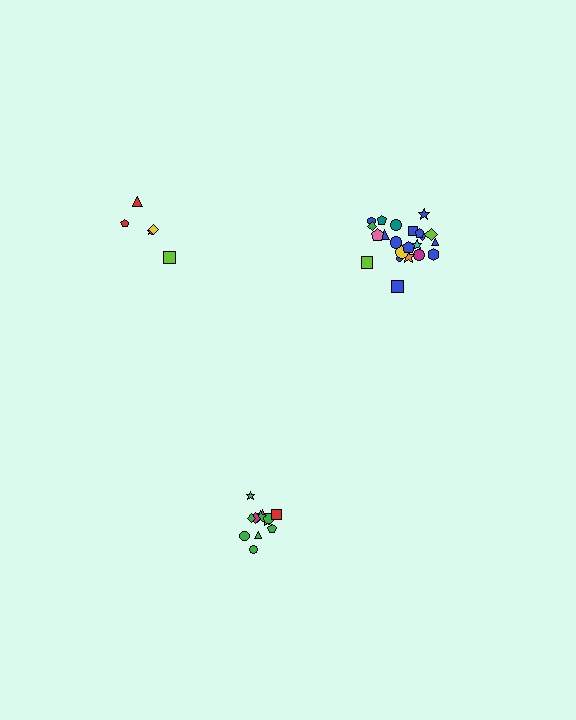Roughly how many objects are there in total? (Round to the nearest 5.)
Roughly 40 objects in total.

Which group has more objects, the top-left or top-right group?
The top-right group.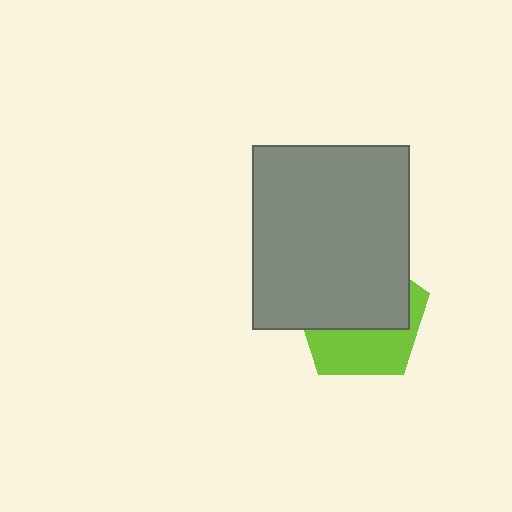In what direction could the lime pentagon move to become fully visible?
The lime pentagon could move down. That would shift it out from behind the gray rectangle entirely.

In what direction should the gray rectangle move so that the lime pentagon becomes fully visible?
The gray rectangle should move up. That is the shortest direction to clear the overlap and leave the lime pentagon fully visible.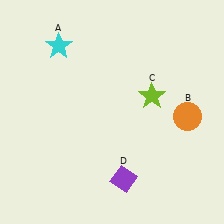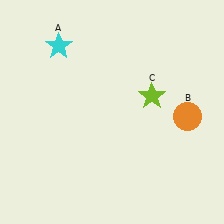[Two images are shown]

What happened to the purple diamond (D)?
The purple diamond (D) was removed in Image 2. It was in the bottom-right area of Image 1.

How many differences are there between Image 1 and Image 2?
There is 1 difference between the two images.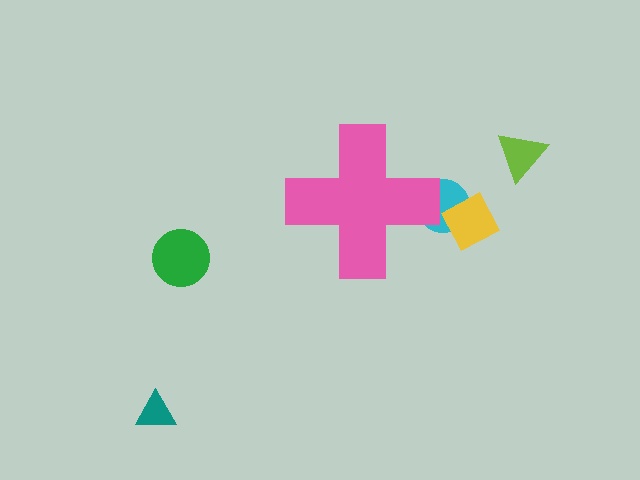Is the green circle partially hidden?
No, the green circle is fully visible.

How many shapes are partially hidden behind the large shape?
1 shape is partially hidden.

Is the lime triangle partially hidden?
No, the lime triangle is fully visible.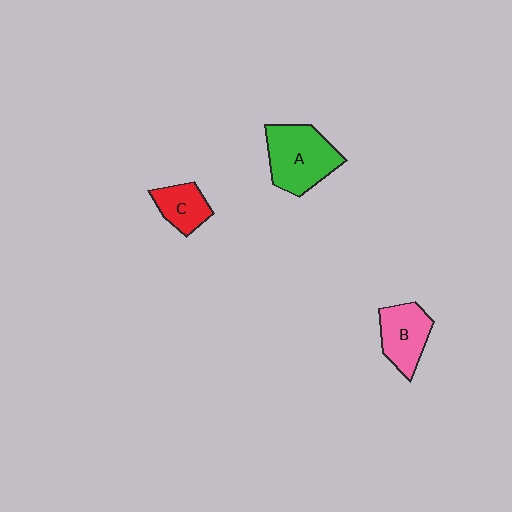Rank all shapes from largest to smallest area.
From largest to smallest: A (green), B (pink), C (red).